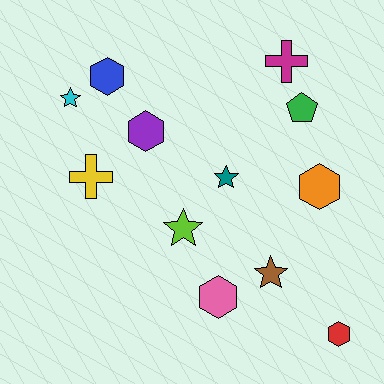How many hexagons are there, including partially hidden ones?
There are 5 hexagons.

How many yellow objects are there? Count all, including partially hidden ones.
There is 1 yellow object.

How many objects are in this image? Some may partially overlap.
There are 12 objects.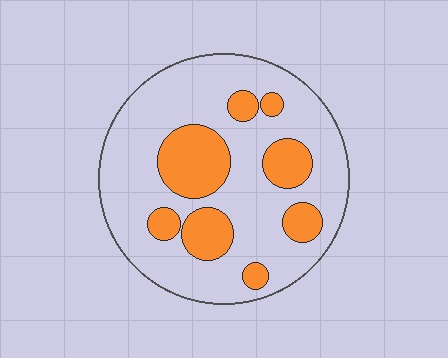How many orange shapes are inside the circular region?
8.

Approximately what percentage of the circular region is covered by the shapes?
Approximately 25%.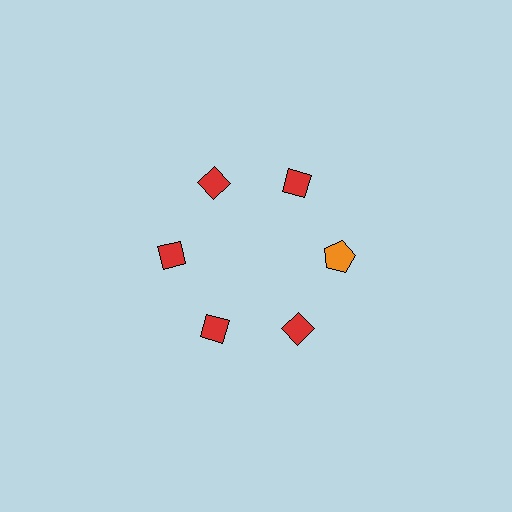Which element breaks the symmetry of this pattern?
The orange pentagon at roughly the 3 o'clock position breaks the symmetry. All other shapes are red diamonds.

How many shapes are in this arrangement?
There are 6 shapes arranged in a ring pattern.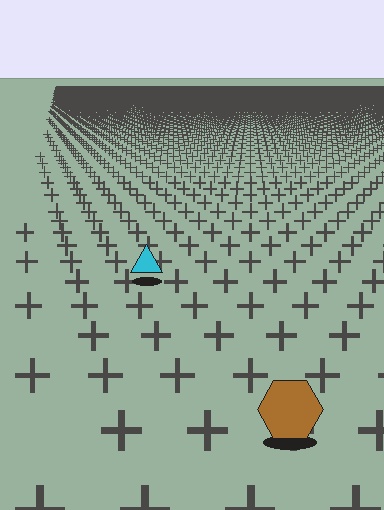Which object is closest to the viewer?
The brown hexagon is closest. The texture marks near it are larger and more spread out.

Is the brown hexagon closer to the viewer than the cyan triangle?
Yes. The brown hexagon is closer — you can tell from the texture gradient: the ground texture is coarser near it.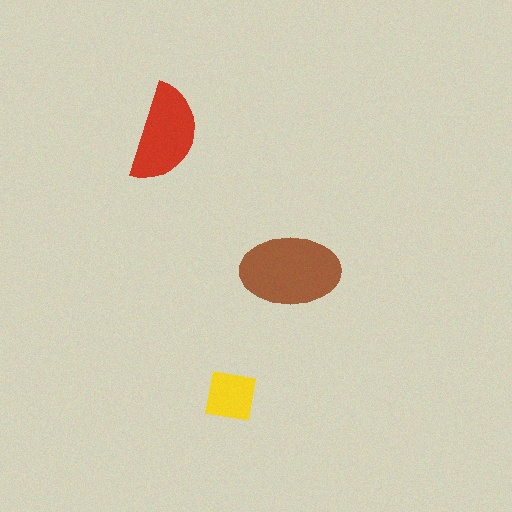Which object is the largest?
The brown ellipse.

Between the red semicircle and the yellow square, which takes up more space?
The red semicircle.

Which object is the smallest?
The yellow square.